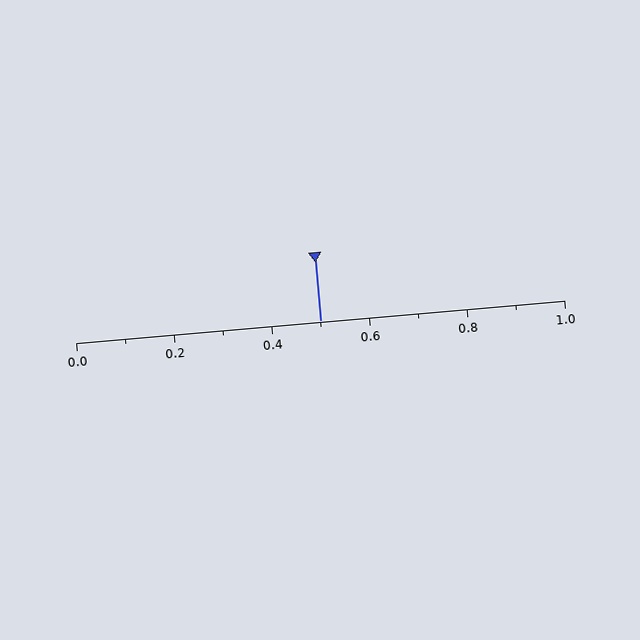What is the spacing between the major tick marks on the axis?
The major ticks are spaced 0.2 apart.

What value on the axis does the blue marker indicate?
The marker indicates approximately 0.5.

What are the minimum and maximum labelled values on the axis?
The axis runs from 0.0 to 1.0.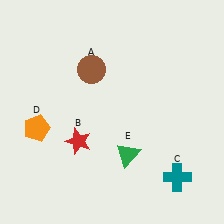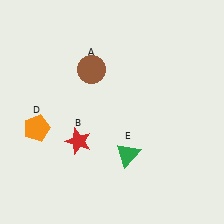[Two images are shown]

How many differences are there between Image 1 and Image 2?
There is 1 difference between the two images.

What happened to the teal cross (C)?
The teal cross (C) was removed in Image 2. It was in the bottom-right area of Image 1.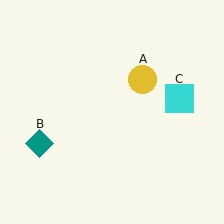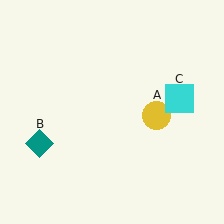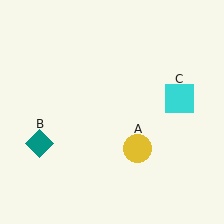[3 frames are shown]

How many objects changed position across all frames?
1 object changed position: yellow circle (object A).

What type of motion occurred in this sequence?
The yellow circle (object A) rotated clockwise around the center of the scene.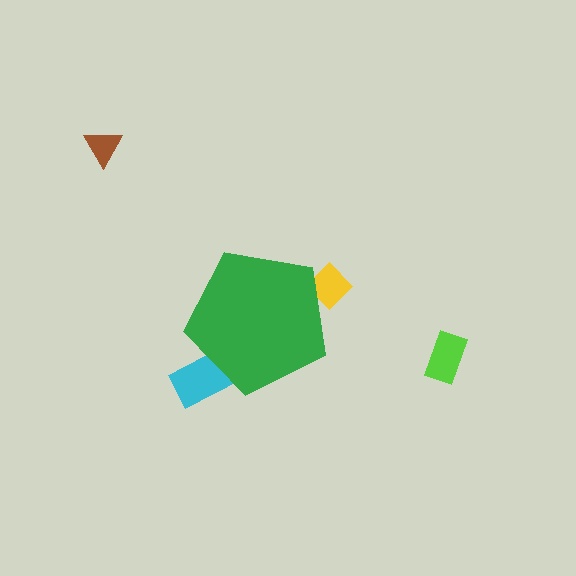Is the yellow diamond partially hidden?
Yes, the yellow diamond is partially hidden behind the green pentagon.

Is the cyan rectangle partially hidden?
Yes, the cyan rectangle is partially hidden behind the green pentagon.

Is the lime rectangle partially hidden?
No, the lime rectangle is fully visible.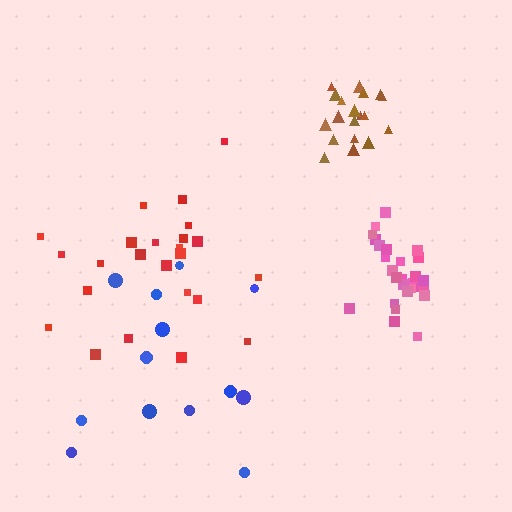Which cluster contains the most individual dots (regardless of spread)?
Pink (27).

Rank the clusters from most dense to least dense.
pink, brown, red, blue.